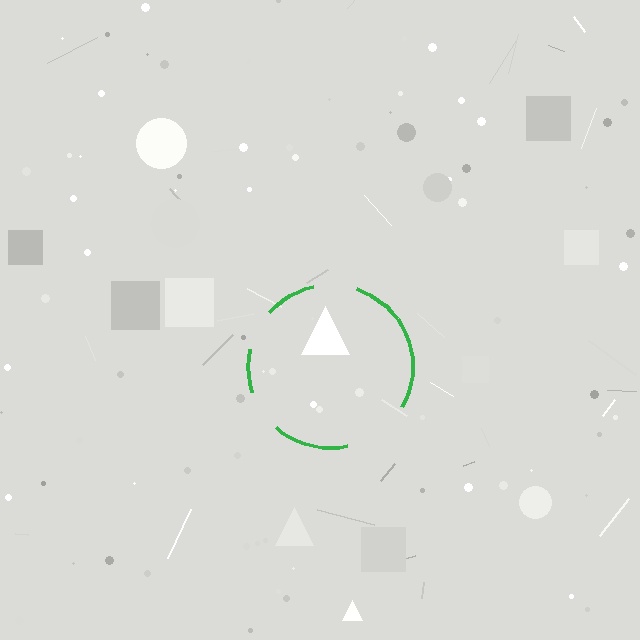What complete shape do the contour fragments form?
The contour fragments form a circle.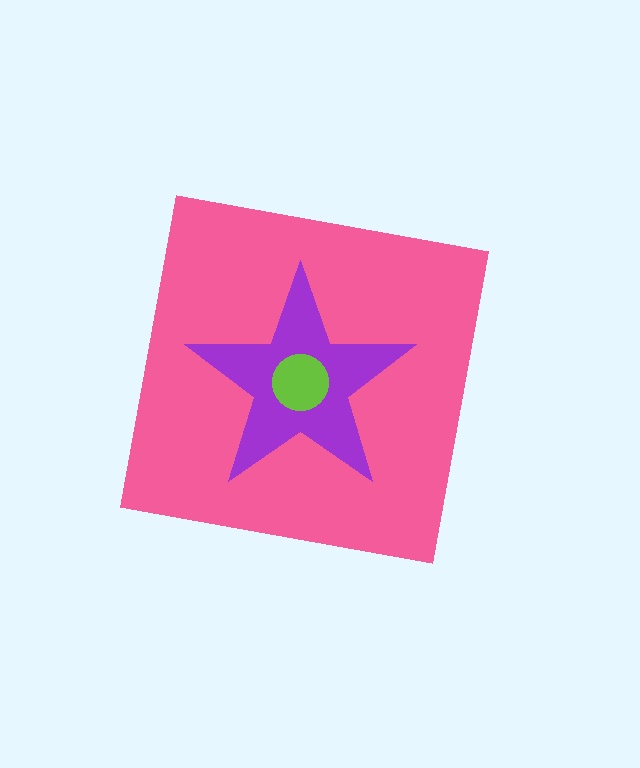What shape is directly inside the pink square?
The purple star.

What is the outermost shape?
The pink square.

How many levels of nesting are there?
3.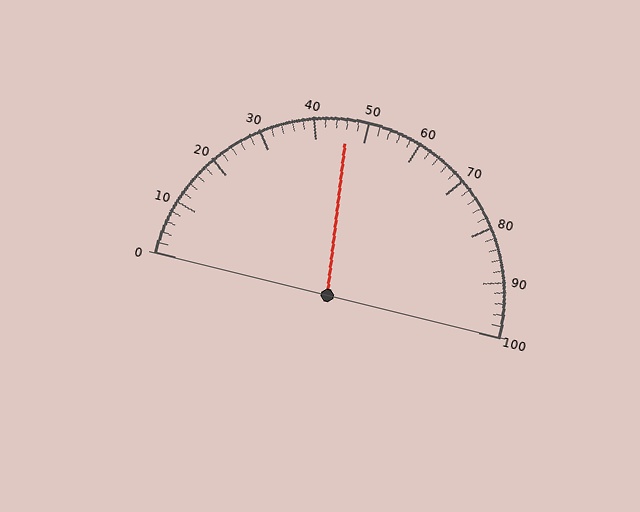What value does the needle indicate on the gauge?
The needle indicates approximately 46.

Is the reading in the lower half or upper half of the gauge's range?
The reading is in the lower half of the range (0 to 100).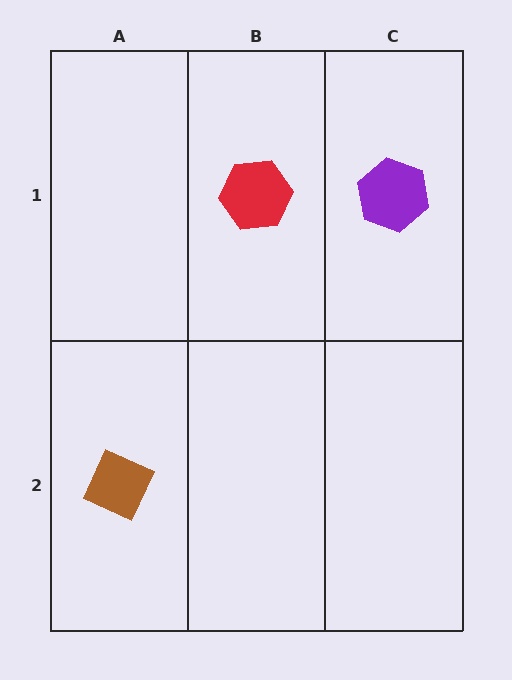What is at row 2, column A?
A brown diamond.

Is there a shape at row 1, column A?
No, that cell is empty.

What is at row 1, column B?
A red hexagon.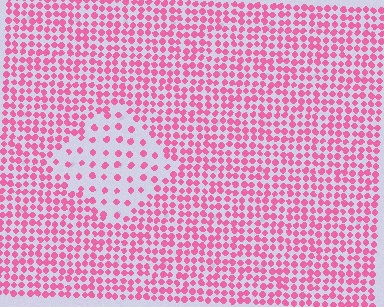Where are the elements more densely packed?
The elements are more densely packed outside the diamond boundary.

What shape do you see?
I see a diamond.